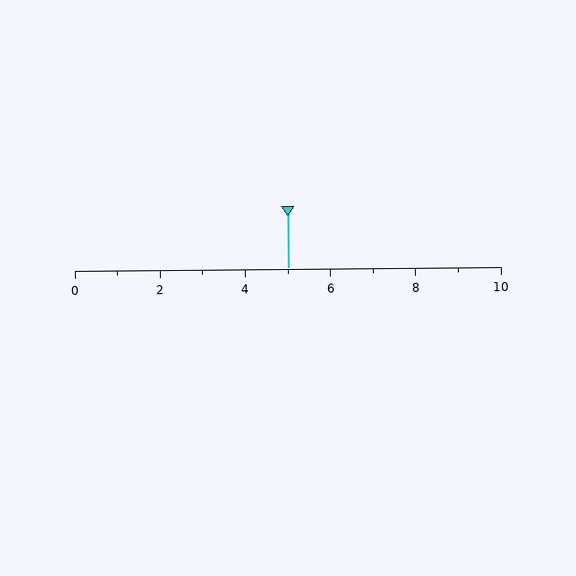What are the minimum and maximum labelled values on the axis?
The axis runs from 0 to 10.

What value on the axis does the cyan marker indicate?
The marker indicates approximately 5.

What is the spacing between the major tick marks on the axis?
The major ticks are spaced 2 apart.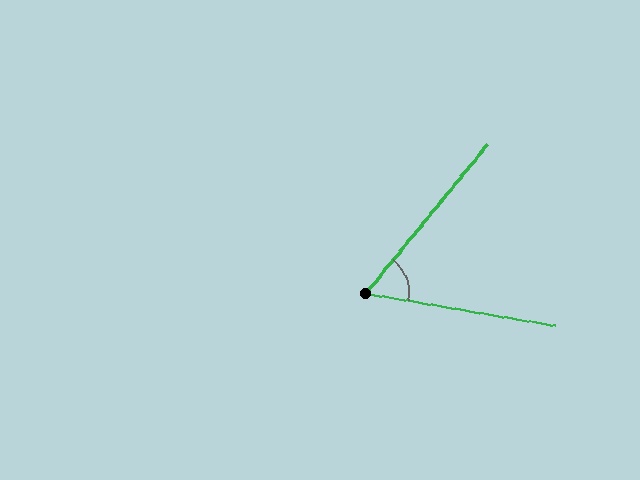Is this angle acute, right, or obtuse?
It is acute.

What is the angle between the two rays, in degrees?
Approximately 60 degrees.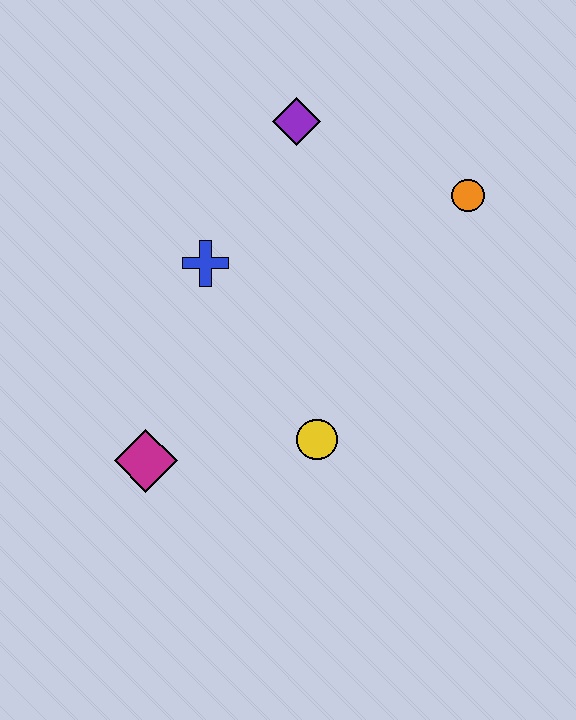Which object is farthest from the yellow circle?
The purple diamond is farthest from the yellow circle.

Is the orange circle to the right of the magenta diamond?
Yes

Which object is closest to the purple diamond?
The blue cross is closest to the purple diamond.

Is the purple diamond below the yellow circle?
No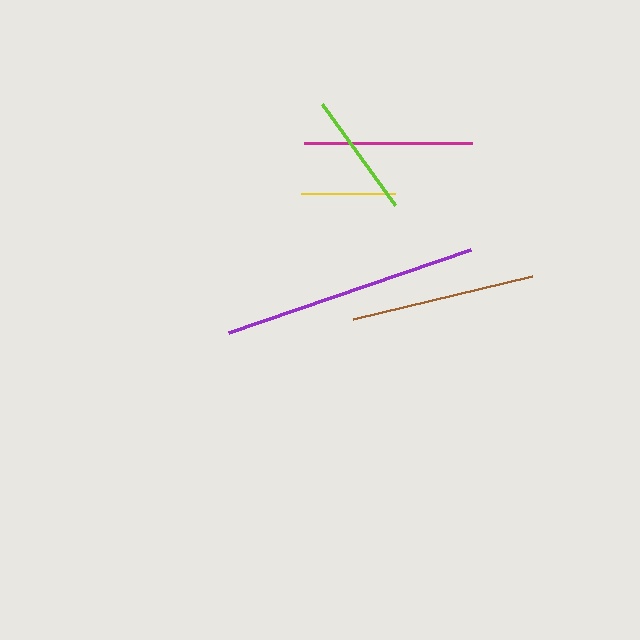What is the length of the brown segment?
The brown segment is approximately 185 pixels long.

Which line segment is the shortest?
The yellow line is the shortest at approximately 95 pixels.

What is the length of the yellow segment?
The yellow segment is approximately 95 pixels long.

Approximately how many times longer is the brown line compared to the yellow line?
The brown line is approximately 2.0 times the length of the yellow line.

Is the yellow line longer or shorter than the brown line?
The brown line is longer than the yellow line.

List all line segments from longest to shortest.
From longest to shortest: purple, brown, magenta, lime, yellow.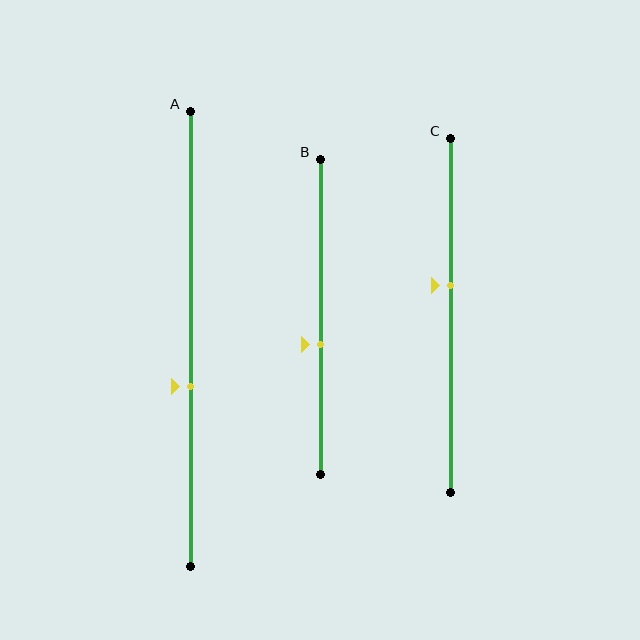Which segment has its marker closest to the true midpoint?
Segment C has its marker closest to the true midpoint.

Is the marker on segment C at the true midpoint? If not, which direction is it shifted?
No, the marker on segment C is shifted upward by about 8% of the segment length.